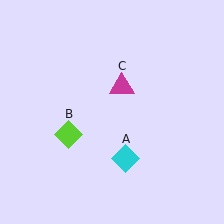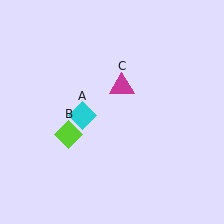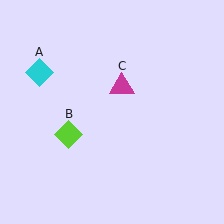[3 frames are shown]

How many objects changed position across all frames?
1 object changed position: cyan diamond (object A).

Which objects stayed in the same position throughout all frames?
Lime diamond (object B) and magenta triangle (object C) remained stationary.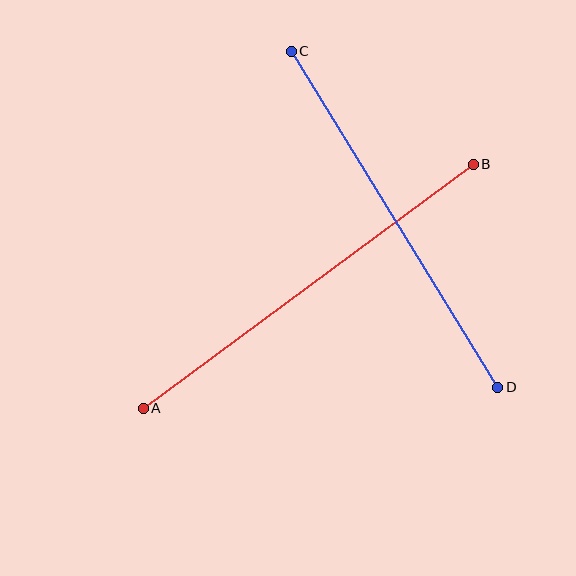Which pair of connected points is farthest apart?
Points A and B are farthest apart.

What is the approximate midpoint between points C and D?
The midpoint is at approximately (394, 219) pixels.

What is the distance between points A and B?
The distance is approximately 410 pixels.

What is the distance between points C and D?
The distance is approximately 394 pixels.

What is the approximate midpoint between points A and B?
The midpoint is at approximately (308, 286) pixels.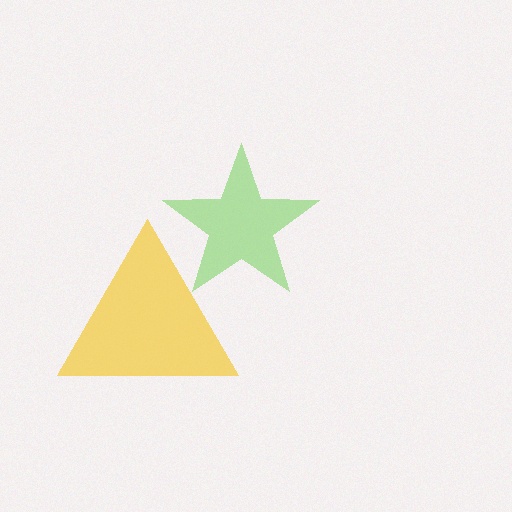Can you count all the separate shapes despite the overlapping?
Yes, there are 2 separate shapes.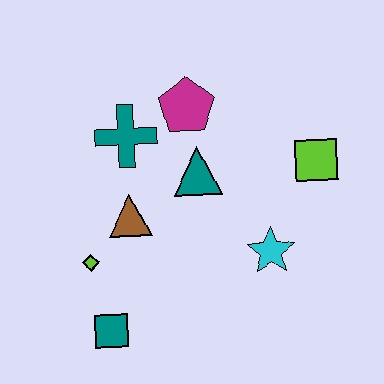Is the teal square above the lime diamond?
No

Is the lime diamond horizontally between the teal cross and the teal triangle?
No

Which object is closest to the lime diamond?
The brown triangle is closest to the lime diamond.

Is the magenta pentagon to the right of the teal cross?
Yes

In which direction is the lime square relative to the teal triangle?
The lime square is to the right of the teal triangle.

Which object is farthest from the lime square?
The teal square is farthest from the lime square.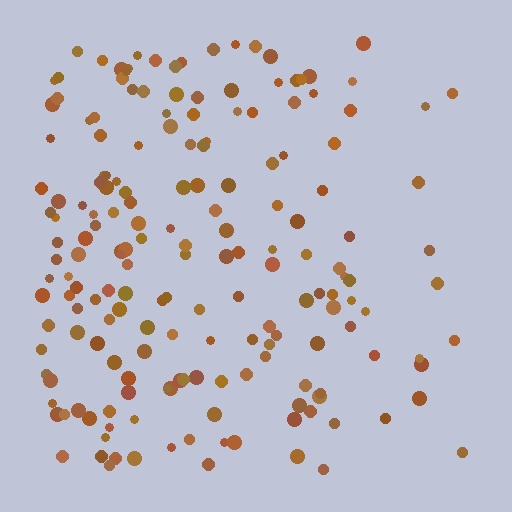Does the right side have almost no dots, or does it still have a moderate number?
Still a moderate number, just noticeably fewer than the left.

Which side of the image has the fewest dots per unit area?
The right.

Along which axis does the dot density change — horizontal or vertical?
Horizontal.